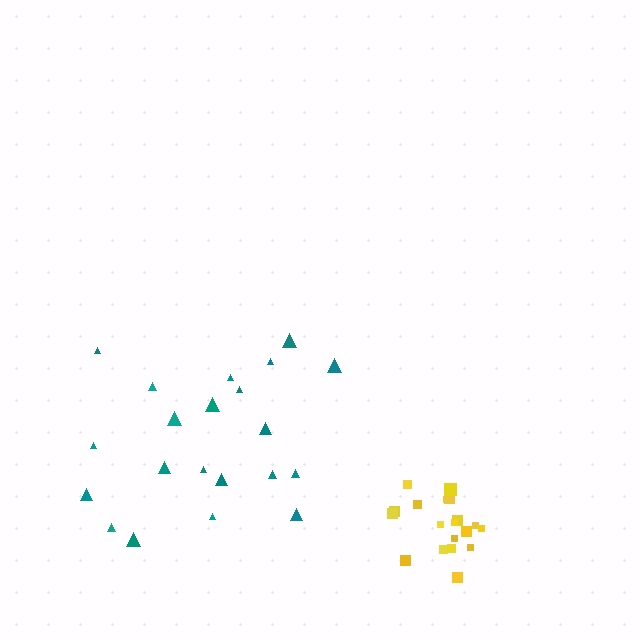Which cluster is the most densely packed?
Yellow.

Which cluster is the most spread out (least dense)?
Teal.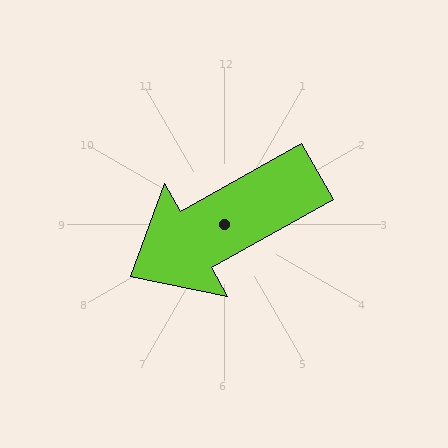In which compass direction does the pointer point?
Southwest.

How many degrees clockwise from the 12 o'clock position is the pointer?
Approximately 241 degrees.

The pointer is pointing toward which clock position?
Roughly 8 o'clock.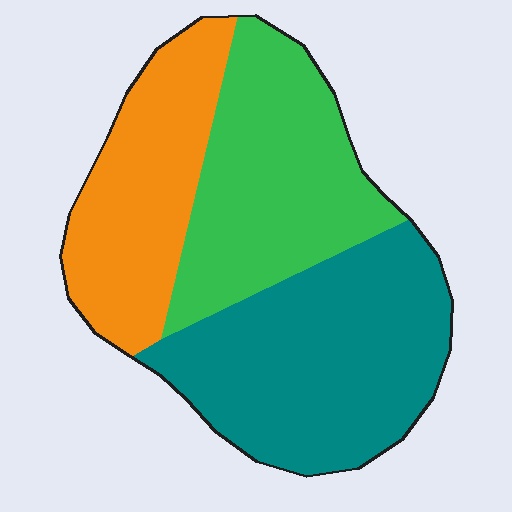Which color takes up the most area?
Teal, at roughly 40%.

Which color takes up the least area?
Orange, at roughly 25%.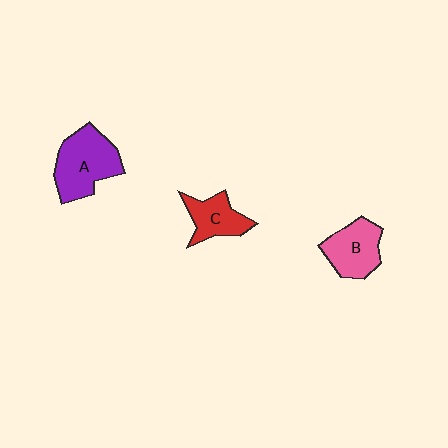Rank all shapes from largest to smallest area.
From largest to smallest: A (purple), B (pink), C (red).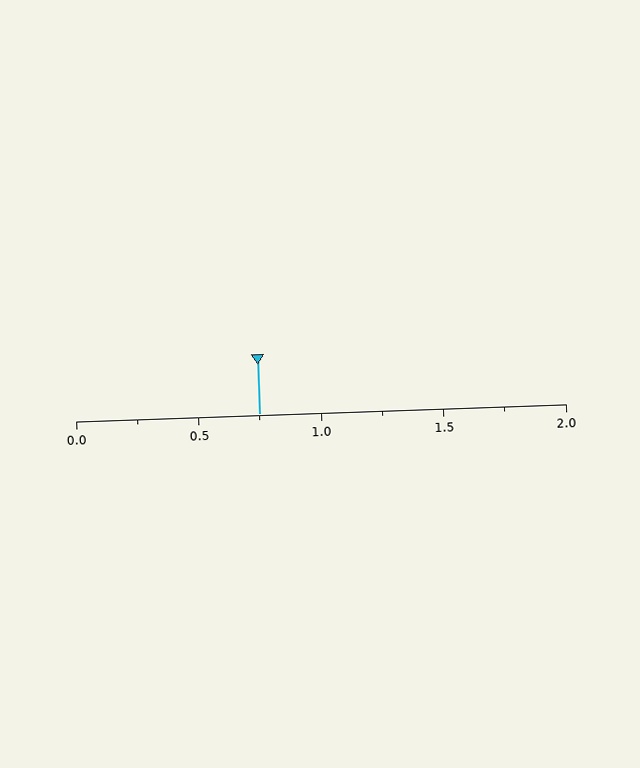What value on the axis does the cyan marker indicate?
The marker indicates approximately 0.75.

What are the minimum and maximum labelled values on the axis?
The axis runs from 0.0 to 2.0.